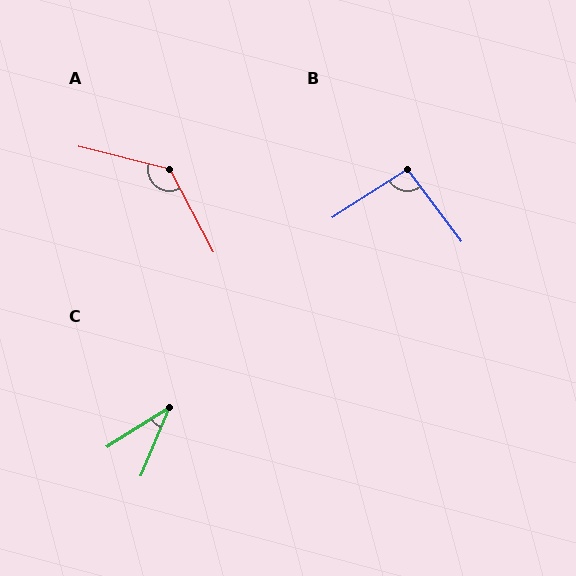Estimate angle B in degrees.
Approximately 94 degrees.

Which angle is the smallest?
C, at approximately 35 degrees.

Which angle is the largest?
A, at approximately 132 degrees.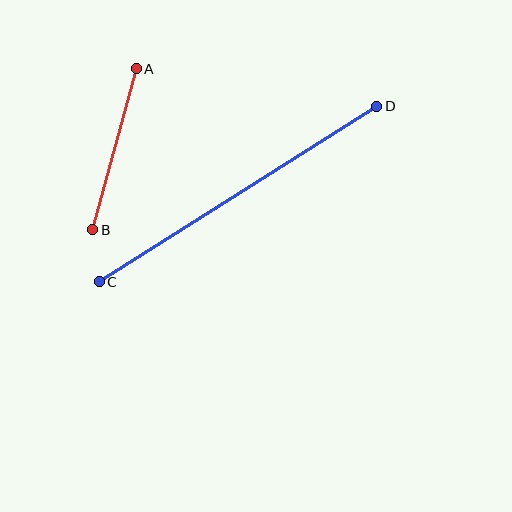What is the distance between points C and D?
The distance is approximately 328 pixels.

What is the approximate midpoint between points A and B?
The midpoint is at approximately (114, 149) pixels.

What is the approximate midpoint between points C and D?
The midpoint is at approximately (238, 194) pixels.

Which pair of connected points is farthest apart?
Points C and D are farthest apart.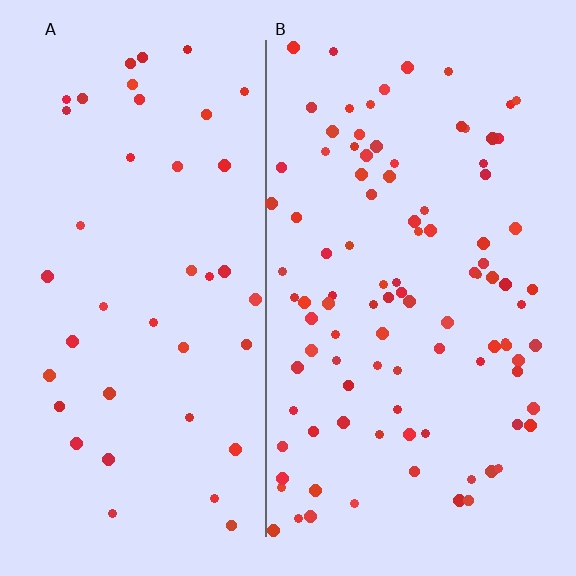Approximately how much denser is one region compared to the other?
Approximately 2.4× — region B over region A.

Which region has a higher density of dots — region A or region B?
B (the right).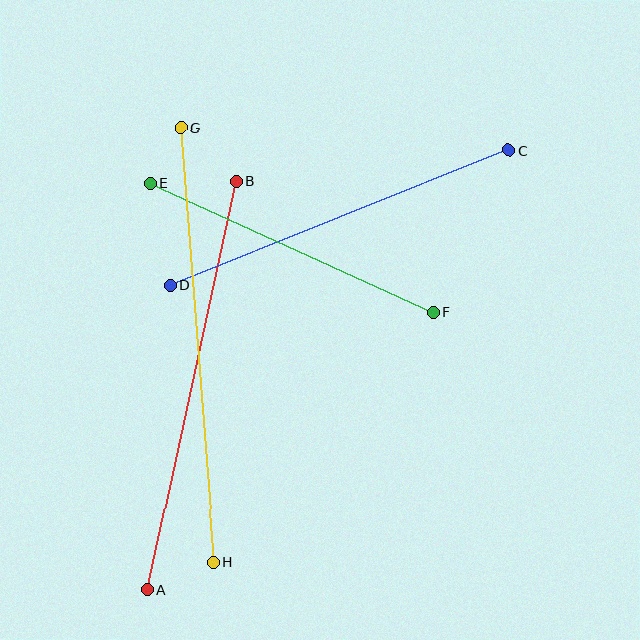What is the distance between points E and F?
The distance is approximately 311 pixels.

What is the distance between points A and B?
The distance is approximately 418 pixels.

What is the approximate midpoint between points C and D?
The midpoint is at approximately (340, 218) pixels.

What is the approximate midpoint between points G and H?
The midpoint is at approximately (197, 345) pixels.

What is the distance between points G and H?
The distance is approximately 436 pixels.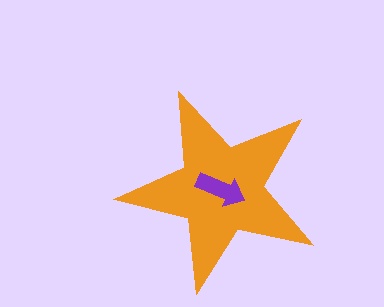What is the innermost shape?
The purple arrow.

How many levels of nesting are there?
2.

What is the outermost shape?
The orange star.